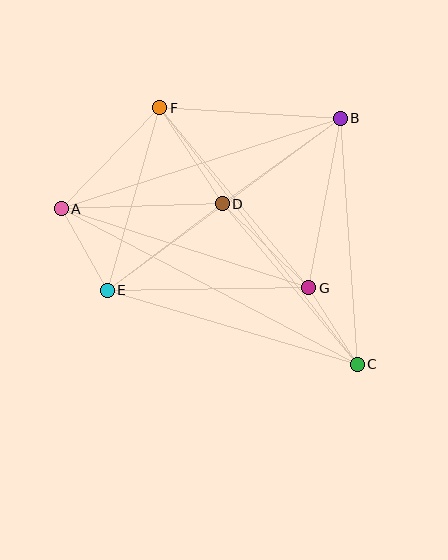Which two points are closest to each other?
Points C and G are closest to each other.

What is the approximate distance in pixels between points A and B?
The distance between A and B is approximately 293 pixels.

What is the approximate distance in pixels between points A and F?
The distance between A and F is approximately 141 pixels.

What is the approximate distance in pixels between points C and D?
The distance between C and D is approximately 209 pixels.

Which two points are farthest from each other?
Points A and C are farthest from each other.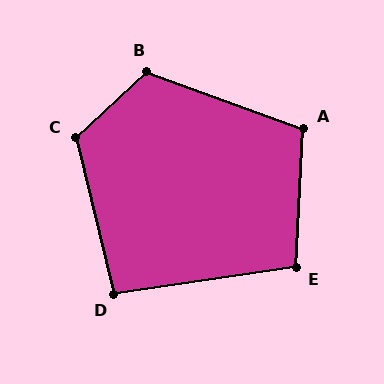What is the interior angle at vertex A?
Approximately 107 degrees (obtuse).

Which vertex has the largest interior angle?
C, at approximately 119 degrees.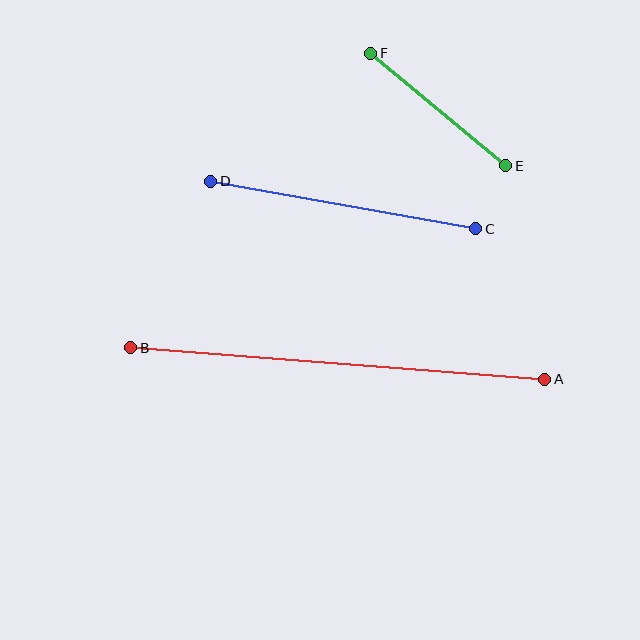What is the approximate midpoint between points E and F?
The midpoint is at approximately (438, 109) pixels.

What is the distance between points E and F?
The distance is approximately 176 pixels.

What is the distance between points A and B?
The distance is approximately 415 pixels.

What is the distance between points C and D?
The distance is approximately 269 pixels.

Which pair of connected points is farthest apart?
Points A and B are farthest apart.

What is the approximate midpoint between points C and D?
The midpoint is at approximately (343, 205) pixels.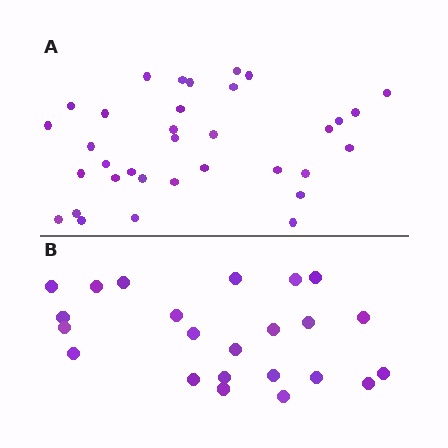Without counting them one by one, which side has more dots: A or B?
Region A (the top region) has more dots.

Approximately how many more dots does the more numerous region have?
Region A has roughly 12 or so more dots than region B.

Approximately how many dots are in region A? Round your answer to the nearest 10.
About 30 dots. (The exact count is 34, which rounds to 30.)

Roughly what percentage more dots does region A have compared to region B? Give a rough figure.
About 50% more.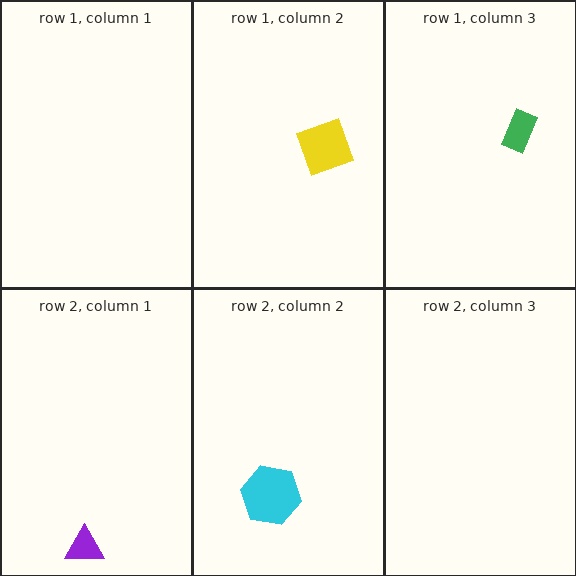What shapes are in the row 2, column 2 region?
The cyan hexagon.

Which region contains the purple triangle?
The row 2, column 1 region.